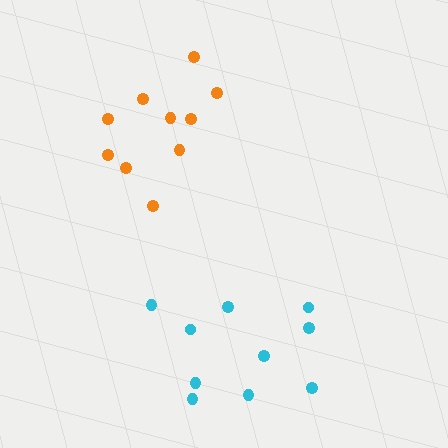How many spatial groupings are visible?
There are 2 spatial groupings.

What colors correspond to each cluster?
The clusters are colored: cyan, orange.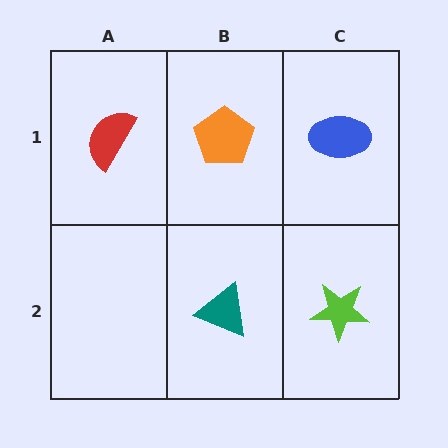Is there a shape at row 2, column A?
No, that cell is empty.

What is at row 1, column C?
A blue ellipse.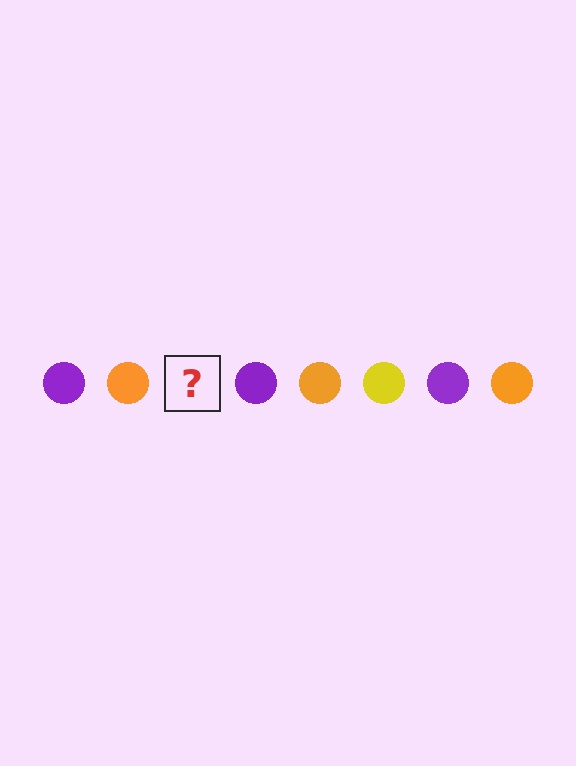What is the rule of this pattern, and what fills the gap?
The rule is that the pattern cycles through purple, orange, yellow circles. The gap should be filled with a yellow circle.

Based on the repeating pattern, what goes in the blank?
The blank should be a yellow circle.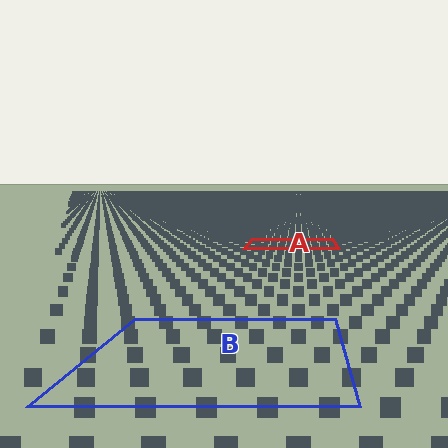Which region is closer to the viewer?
Region B is closer. The texture elements there are larger and more spread out.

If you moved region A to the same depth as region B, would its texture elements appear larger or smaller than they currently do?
They would appear larger. At a closer depth, the same texture elements are projected at a bigger on-screen size.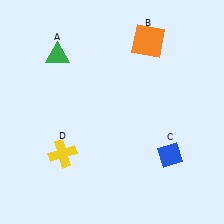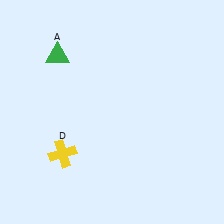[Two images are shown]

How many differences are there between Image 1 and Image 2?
There are 2 differences between the two images.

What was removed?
The orange square (B), the blue diamond (C) were removed in Image 2.